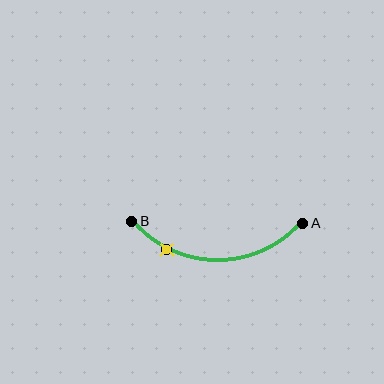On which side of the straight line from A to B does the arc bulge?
The arc bulges below the straight line connecting A and B.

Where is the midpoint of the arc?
The arc midpoint is the point on the curve farthest from the straight line joining A and B. It sits below that line.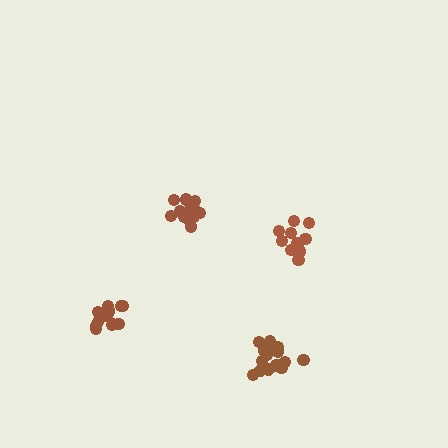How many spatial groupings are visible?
There are 4 spatial groupings.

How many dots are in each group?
Group 1: 15 dots, Group 2: 15 dots, Group 3: 17 dots, Group 4: 13 dots (60 total).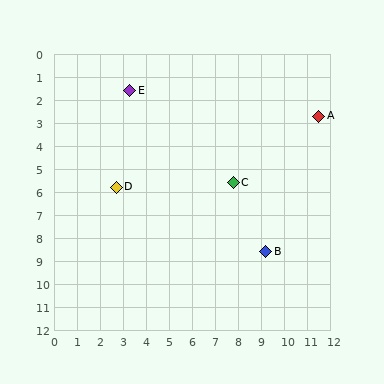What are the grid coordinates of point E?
Point E is at approximately (3.3, 1.6).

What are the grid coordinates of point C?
Point C is at approximately (7.8, 5.6).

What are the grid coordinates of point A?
Point A is at approximately (11.5, 2.7).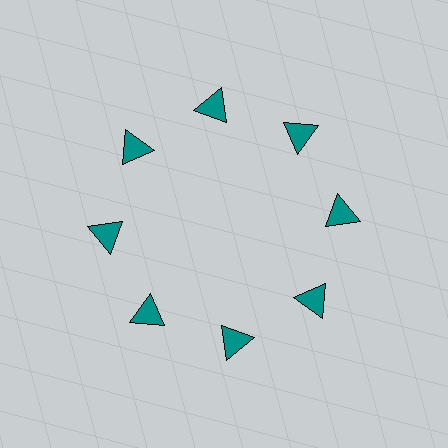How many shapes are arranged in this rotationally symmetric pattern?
There are 8 shapes, arranged in 8 groups of 1.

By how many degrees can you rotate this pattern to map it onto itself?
The pattern maps onto itself every 45 degrees of rotation.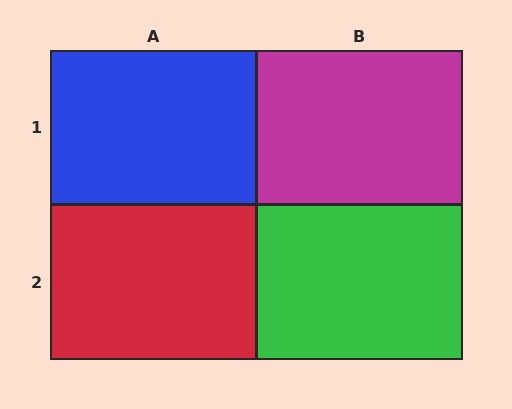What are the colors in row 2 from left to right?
Red, green.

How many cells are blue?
1 cell is blue.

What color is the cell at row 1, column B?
Magenta.